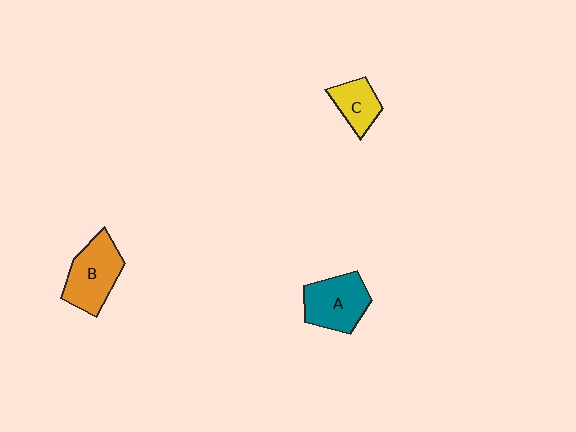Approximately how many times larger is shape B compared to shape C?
Approximately 1.7 times.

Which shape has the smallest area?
Shape C (yellow).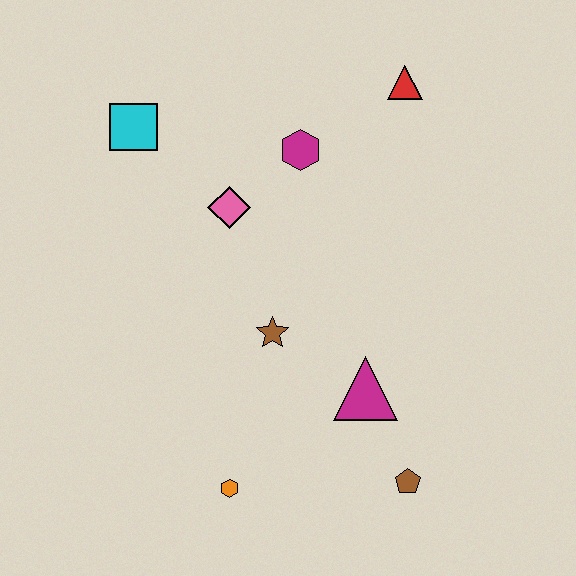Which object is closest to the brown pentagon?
The magenta triangle is closest to the brown pentagon.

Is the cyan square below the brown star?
No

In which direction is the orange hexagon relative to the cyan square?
The orange hexagon is below the cyan square.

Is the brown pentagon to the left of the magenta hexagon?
No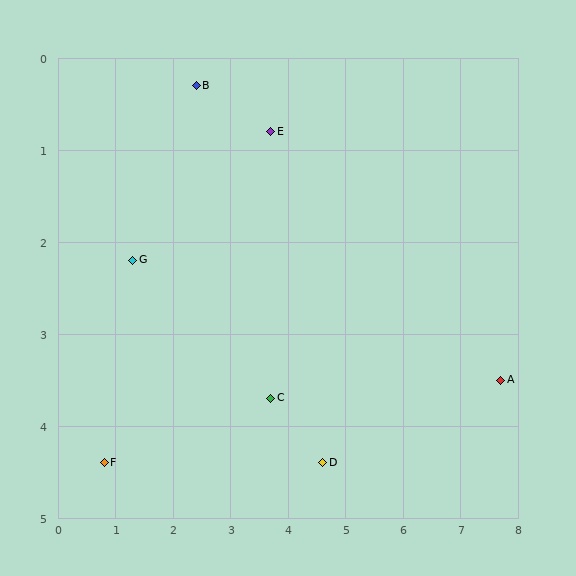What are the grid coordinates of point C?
Point C is at approximately (3.7, 3.7).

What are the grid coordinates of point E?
Point E is at approximately (3.7, 0.8).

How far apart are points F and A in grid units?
Points F and A are about 7.0 grid units apart.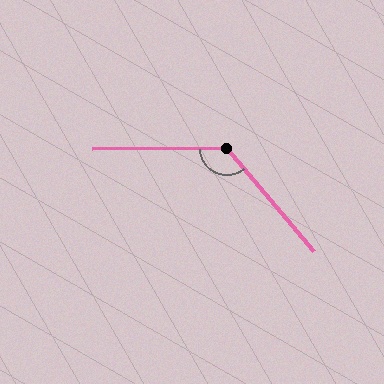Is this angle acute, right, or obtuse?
It is obtuse.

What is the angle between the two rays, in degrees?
Approximately 129 degrees.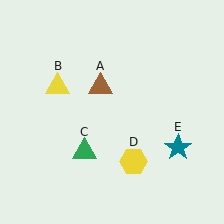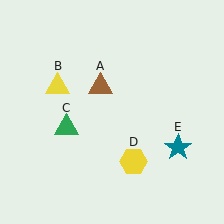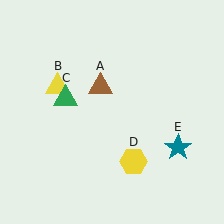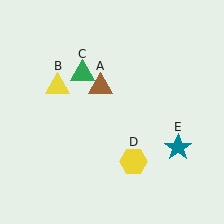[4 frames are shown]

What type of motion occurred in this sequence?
The green triangle (object C) rotated clockwise around the center of the scene.